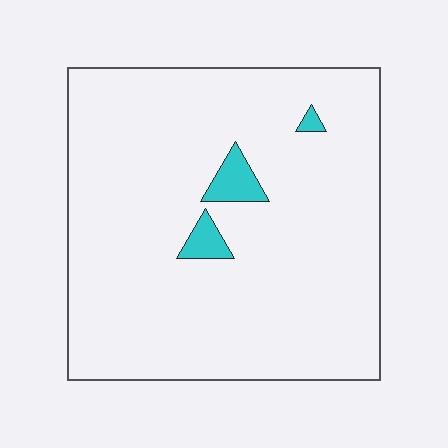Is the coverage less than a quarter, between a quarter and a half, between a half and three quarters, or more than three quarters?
Less than a quarter.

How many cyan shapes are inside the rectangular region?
3.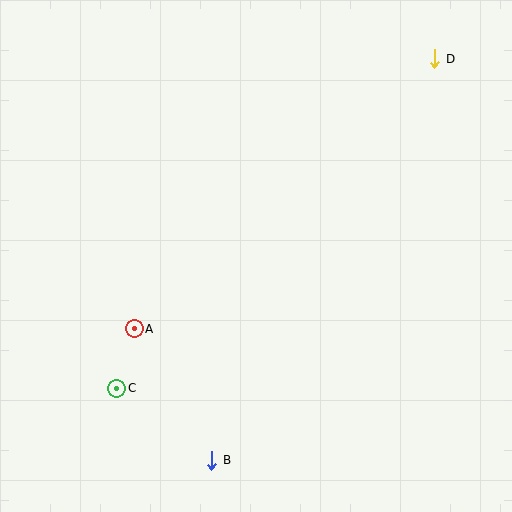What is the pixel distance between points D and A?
The distance between D and A is 404 pixels.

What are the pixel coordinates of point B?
Point B is at (212, 460).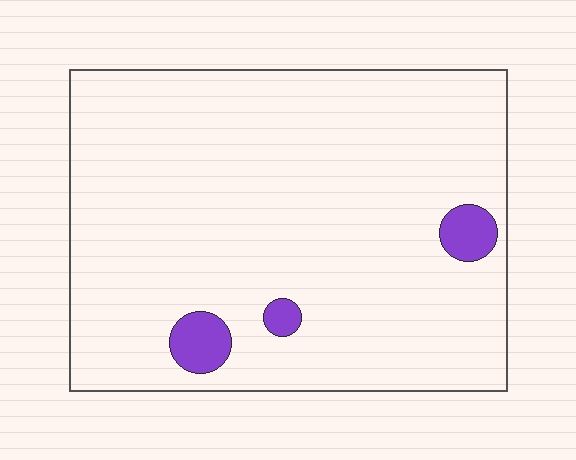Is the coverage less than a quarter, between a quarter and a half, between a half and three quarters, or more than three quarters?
Less than a quarter.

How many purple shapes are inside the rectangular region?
3.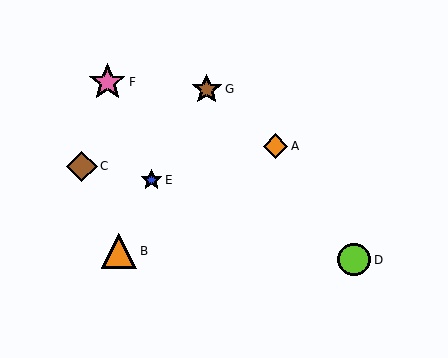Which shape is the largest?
The pink star (labeled F) is the largest.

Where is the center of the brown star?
The center of the brown star is at (207, 89).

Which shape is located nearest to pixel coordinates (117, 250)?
The orange triangle (labeled B) at (119, 251) is nearest to that location.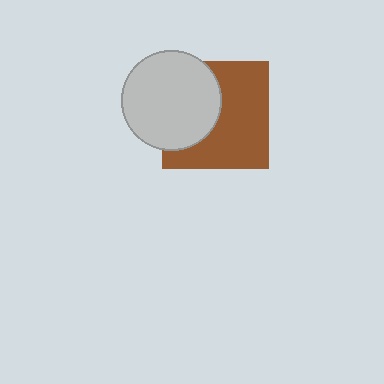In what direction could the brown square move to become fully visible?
The brown square could move right. That would shift it out from behind the light gray circle entirely.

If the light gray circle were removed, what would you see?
You would see the complete brown square.